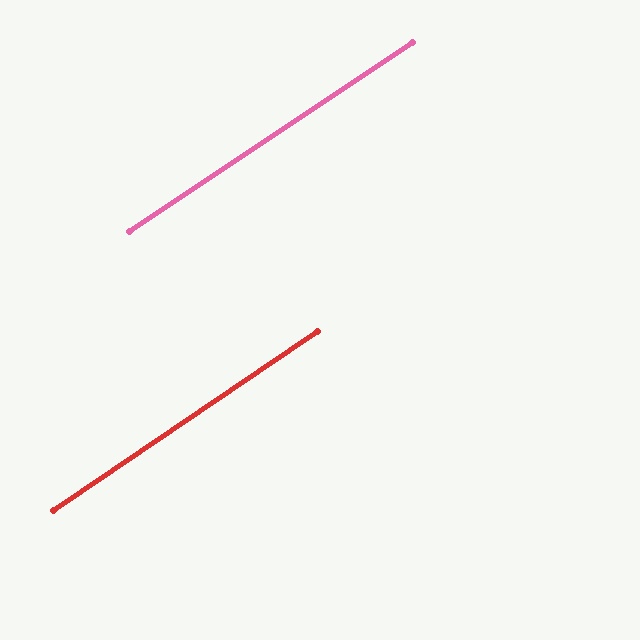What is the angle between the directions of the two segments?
Approximately 0 degrees.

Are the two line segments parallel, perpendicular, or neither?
Parallel — their directions differ by only 0.2°.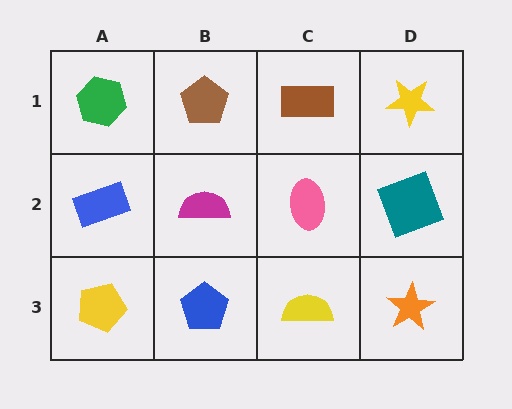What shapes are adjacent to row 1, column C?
A pink ellipse (row 2, column C), a brown pentagon (row 1, column B), a yellow star (row 1, column D).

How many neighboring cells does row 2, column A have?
3.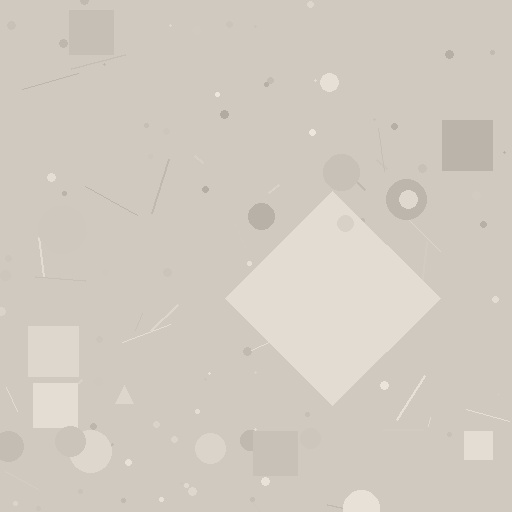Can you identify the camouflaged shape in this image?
The camouflaged shape is a diamond.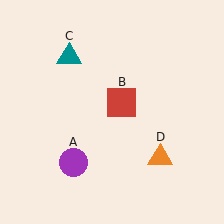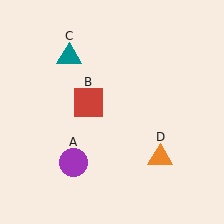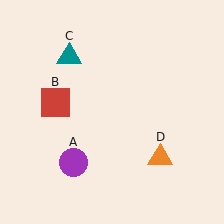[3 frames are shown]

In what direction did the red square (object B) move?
The red square (object B) moved left.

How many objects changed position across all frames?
1 object changed position: red square (object B).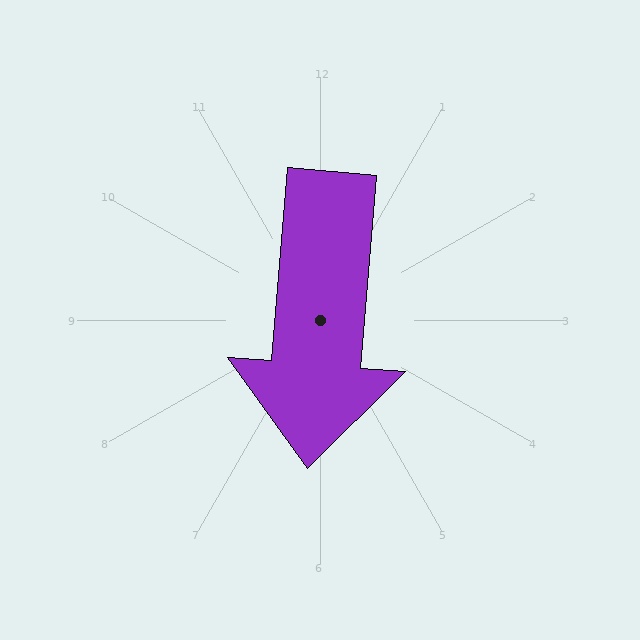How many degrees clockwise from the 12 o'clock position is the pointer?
Approximately 185 degrees.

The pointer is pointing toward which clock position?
Roughly 6 o'clock.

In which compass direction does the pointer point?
South.